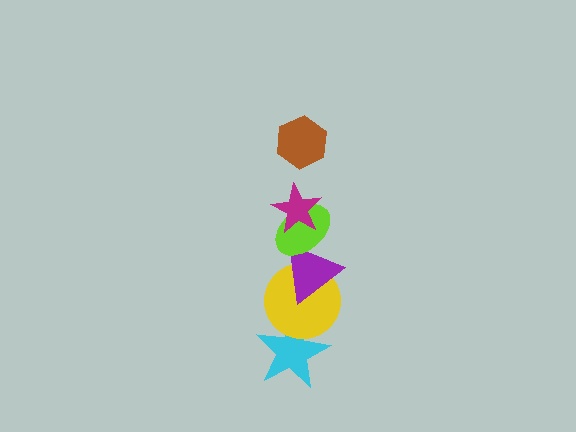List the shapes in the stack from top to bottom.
From top to bottom: the brown hexagon, the magenta star, the lime ellipse, the purple triangle, the yellow circle, the cyan star.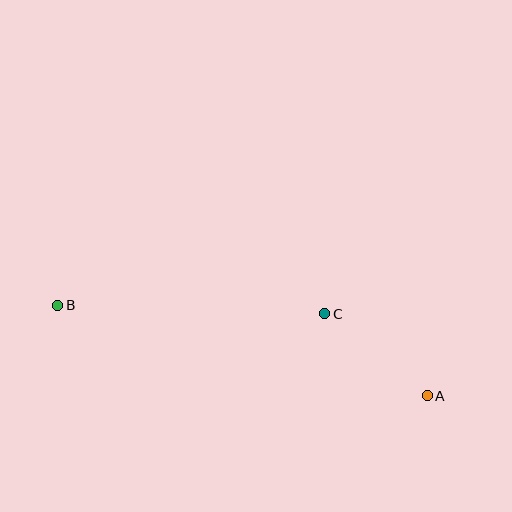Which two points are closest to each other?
Points A and C are closest to each other.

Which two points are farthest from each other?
Points A and B are farthest from each other.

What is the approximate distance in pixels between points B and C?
The distance between B and C is approximately 267 pixels.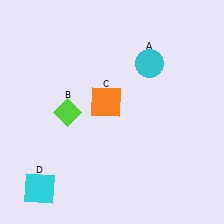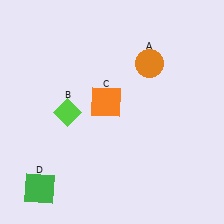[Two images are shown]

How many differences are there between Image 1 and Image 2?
There are 2 differences between the two images.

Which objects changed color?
A changed from cyan to orange. D changed from cyan to green.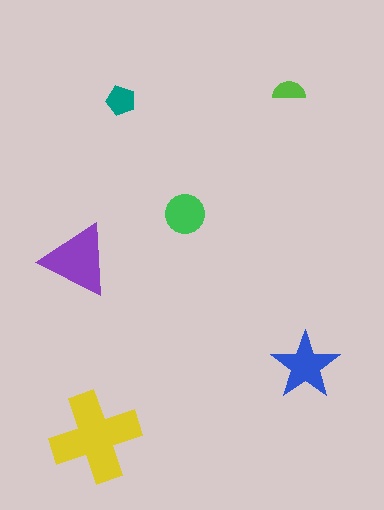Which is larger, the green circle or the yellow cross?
The yellow cross.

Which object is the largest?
The yellow cross.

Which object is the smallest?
The lime semicircle.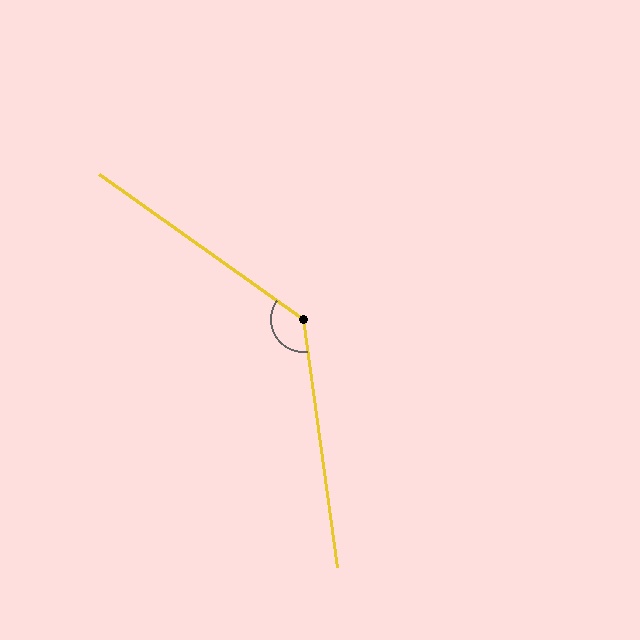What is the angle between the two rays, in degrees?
Approximately 133 degrees.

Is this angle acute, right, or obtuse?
It is obtuse.